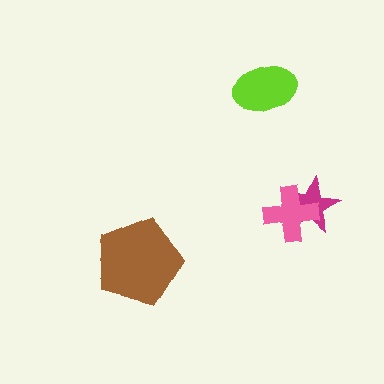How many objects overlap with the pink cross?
1 object overlaps with the pink cross.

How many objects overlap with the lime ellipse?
0 objects overlap with the lime ellipse.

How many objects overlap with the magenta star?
1 object overlaps with the magenta star.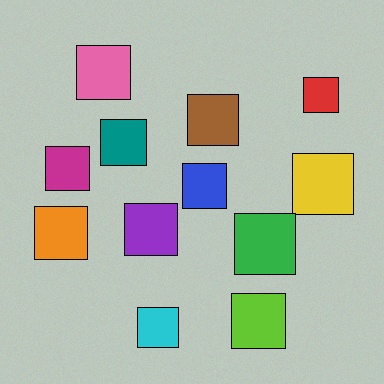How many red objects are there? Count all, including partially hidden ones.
There is 1 red object.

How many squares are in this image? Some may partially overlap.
There are 12 squares.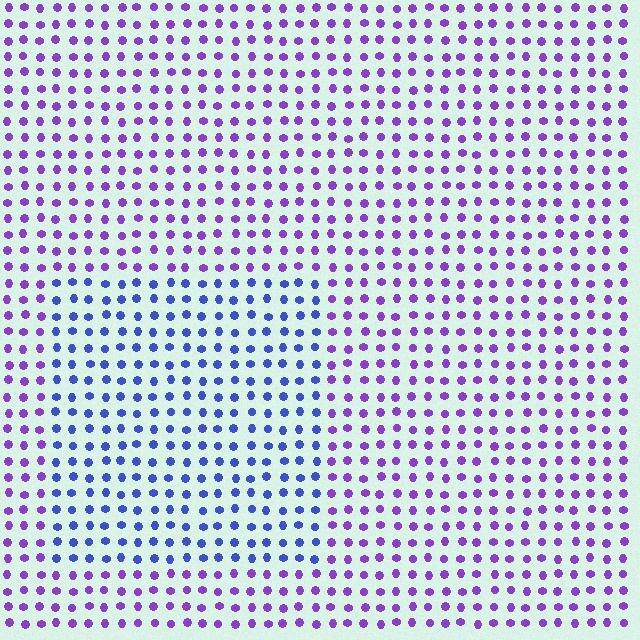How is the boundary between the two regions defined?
The boundary is defined purely by a slight shift in hue (about 42 degrees). Spacing, size, and orientation are identical on both sides.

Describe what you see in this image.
The image is filled with small purple elements in a uniform arrangement. A rectangle-shaped region is visible where the elements are tinted to a slightly different hue, forming a subtle color boundary.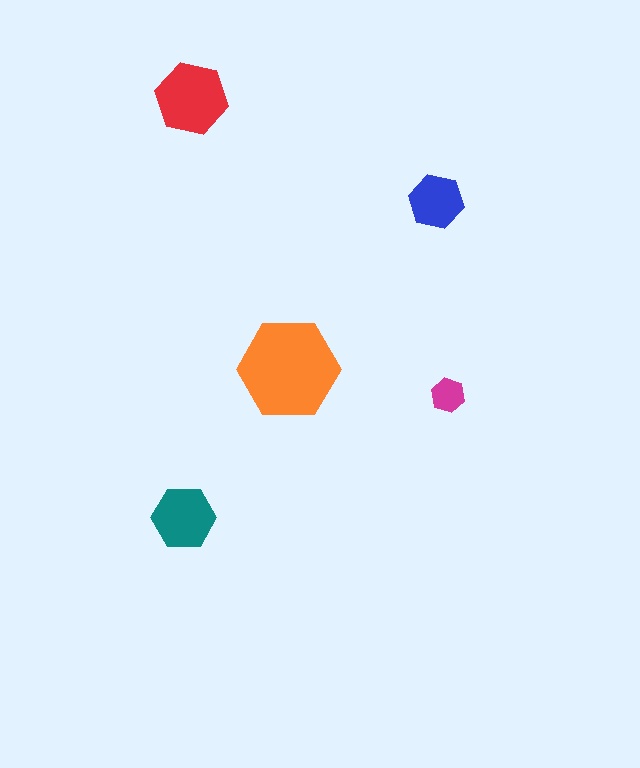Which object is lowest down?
The teal hexagon is bottommost.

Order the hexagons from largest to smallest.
the orange one, the red one, the teal one, the blue one, the magenta one.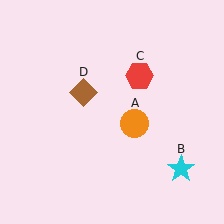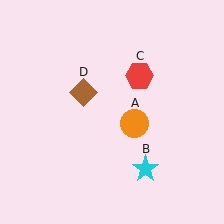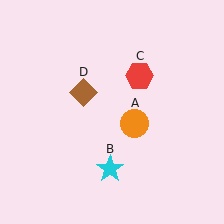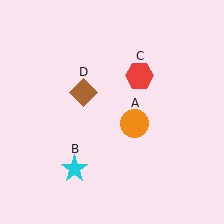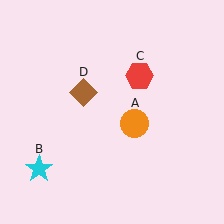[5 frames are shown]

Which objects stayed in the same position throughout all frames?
Orange circle (object A) and red hexagon (object C) and brown diamond (object D) remained stationary.